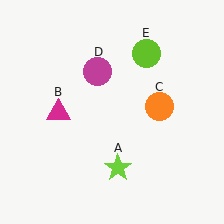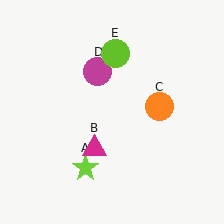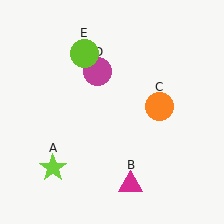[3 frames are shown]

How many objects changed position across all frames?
3 objects changed position: lime star (object A), magenta triangle (object B), lime circle (object E).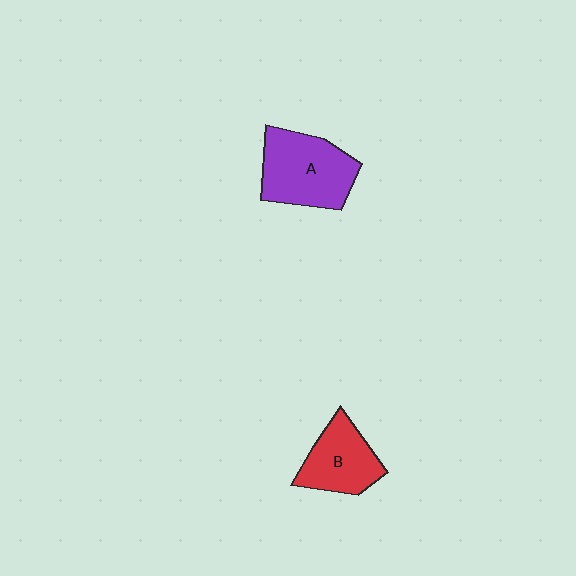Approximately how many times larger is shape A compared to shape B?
Approximately 1.4 times.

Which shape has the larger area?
Shape A (purple).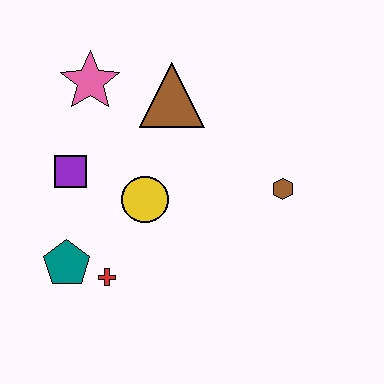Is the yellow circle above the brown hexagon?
No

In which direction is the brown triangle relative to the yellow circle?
The brown triangle is above the yellow circle.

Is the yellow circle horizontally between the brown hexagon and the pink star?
Yes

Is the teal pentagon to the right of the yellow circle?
No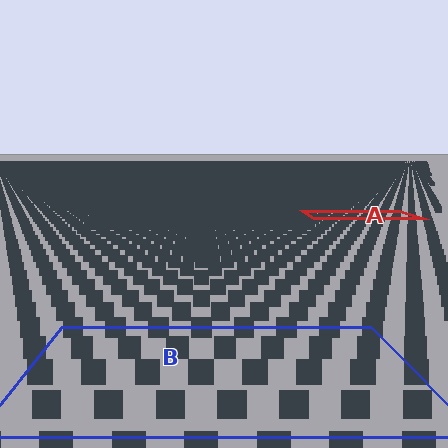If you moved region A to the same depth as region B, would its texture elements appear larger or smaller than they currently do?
They would appear larger. At a closer depth, the same texture elements are projected at a bigger on-screen size.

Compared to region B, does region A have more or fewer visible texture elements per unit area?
Region A has more texture elements per unit area — they are packed more densely because it is farther away.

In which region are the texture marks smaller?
The texture marks are smaller in region A, because it is farther away.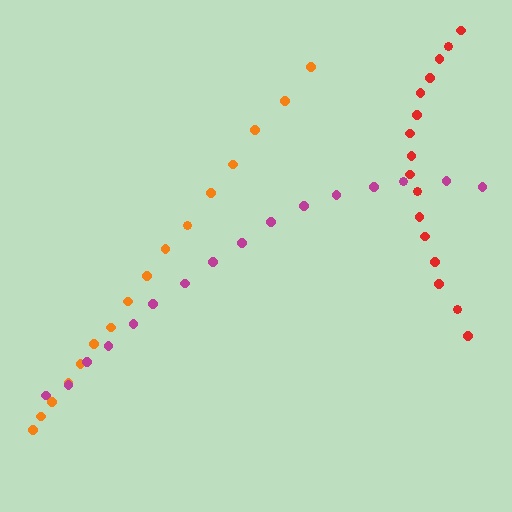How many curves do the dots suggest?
There are 3 distinct paths.